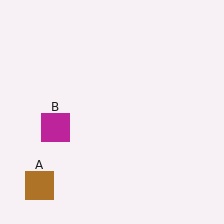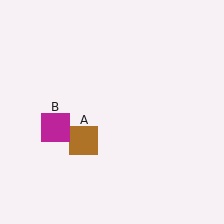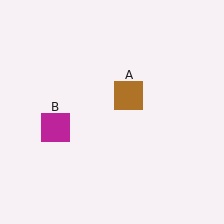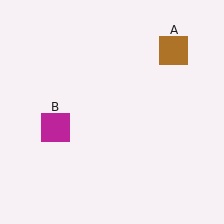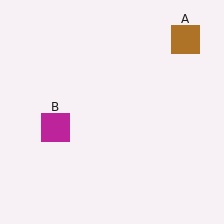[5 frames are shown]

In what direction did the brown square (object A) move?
The brown square (object A) moved up and to the right.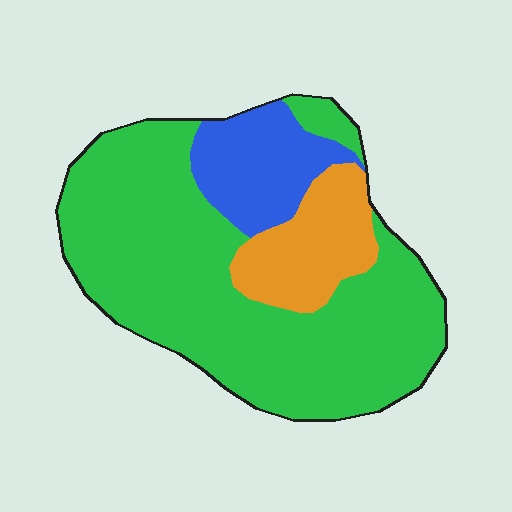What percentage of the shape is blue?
Blue takes up about one sixth (1/6) of the shape.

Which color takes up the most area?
Green, at roughly 70%.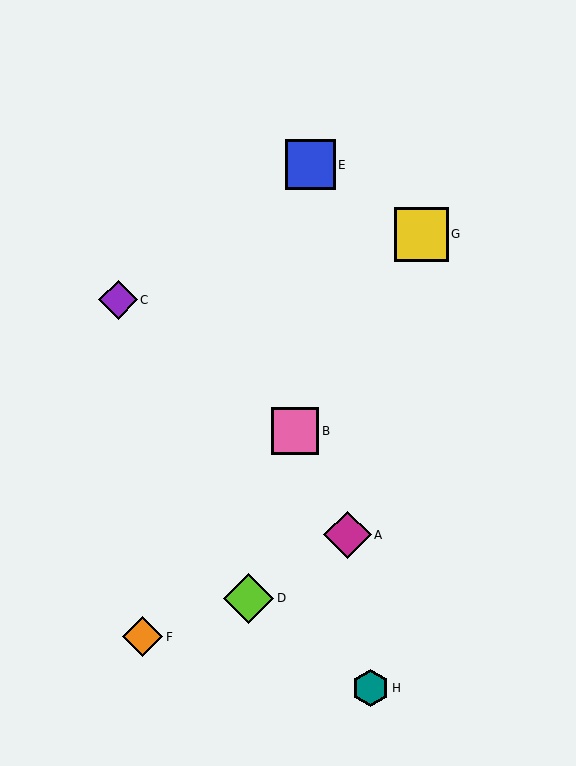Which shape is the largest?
The yellow square (labeled G) is the largest.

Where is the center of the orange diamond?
The center of the orange diamond is at (143, 637).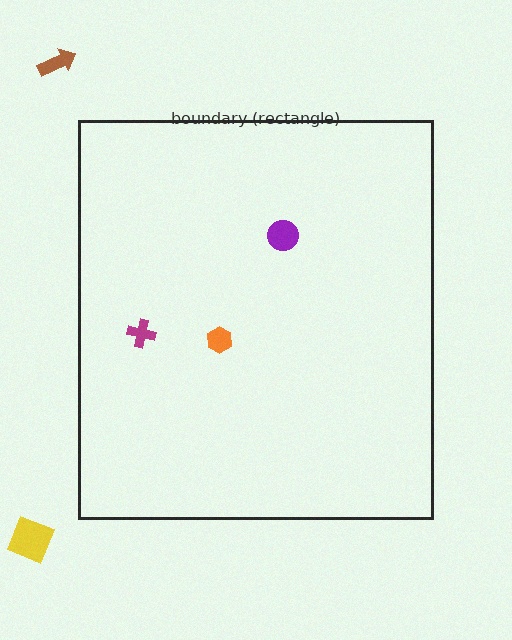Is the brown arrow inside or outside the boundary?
Outside.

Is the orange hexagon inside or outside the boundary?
Inside.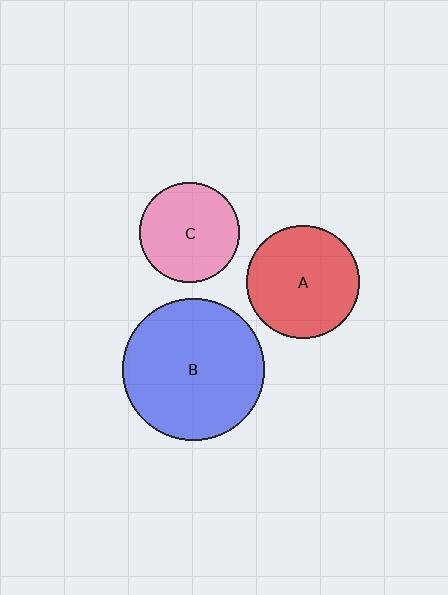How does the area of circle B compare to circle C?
Approximately 2.0 times.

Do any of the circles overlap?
No, none of the circles overlap.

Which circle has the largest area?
Circle B (blue).